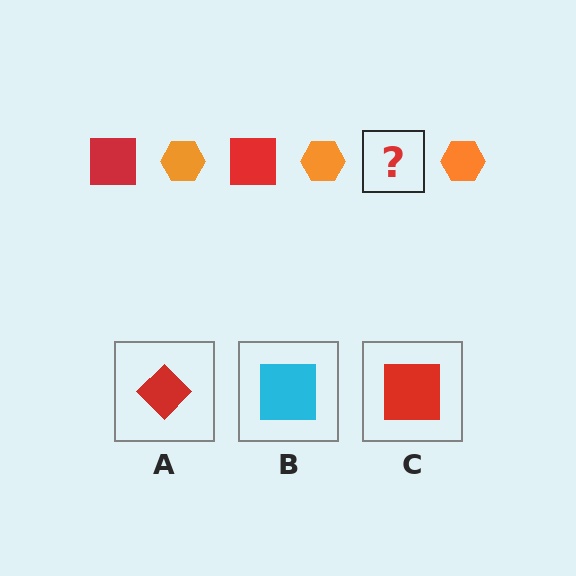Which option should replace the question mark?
Option C.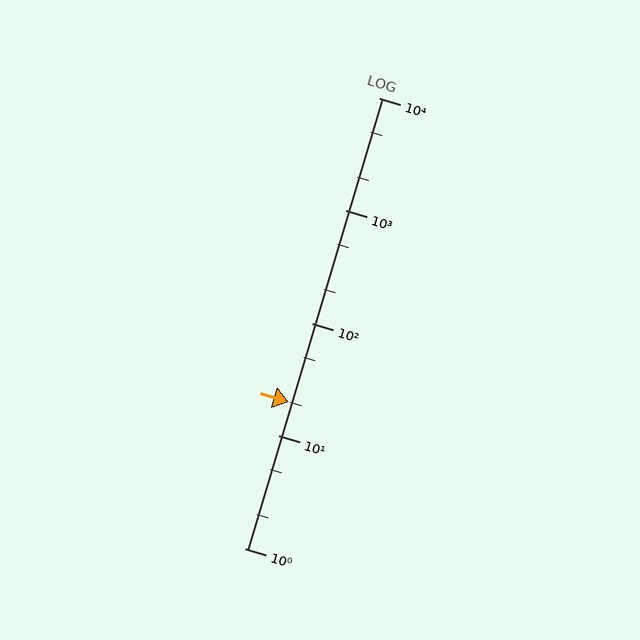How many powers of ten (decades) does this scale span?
The scale spans 4 decades, from 1 to 10000.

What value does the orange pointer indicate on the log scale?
The pointer indicates approximately 20.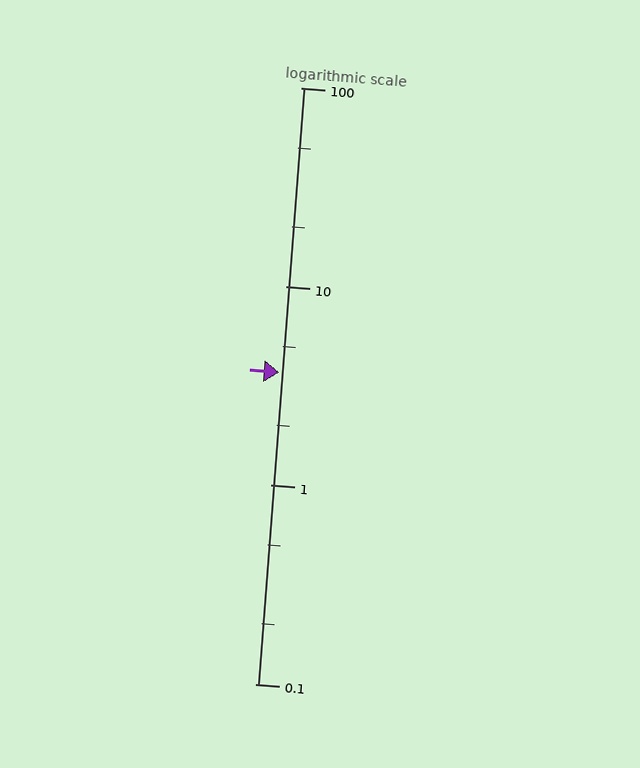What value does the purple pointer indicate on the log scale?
The pointer indicates approximately 3.7.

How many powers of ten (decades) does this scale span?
The scale spans 3 decades, from 0.1 to 100.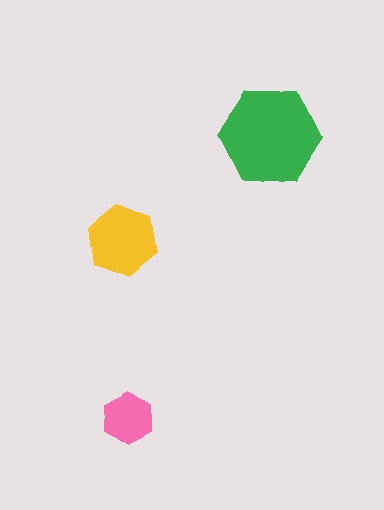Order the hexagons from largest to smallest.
the green one, the yellow one, the pink one.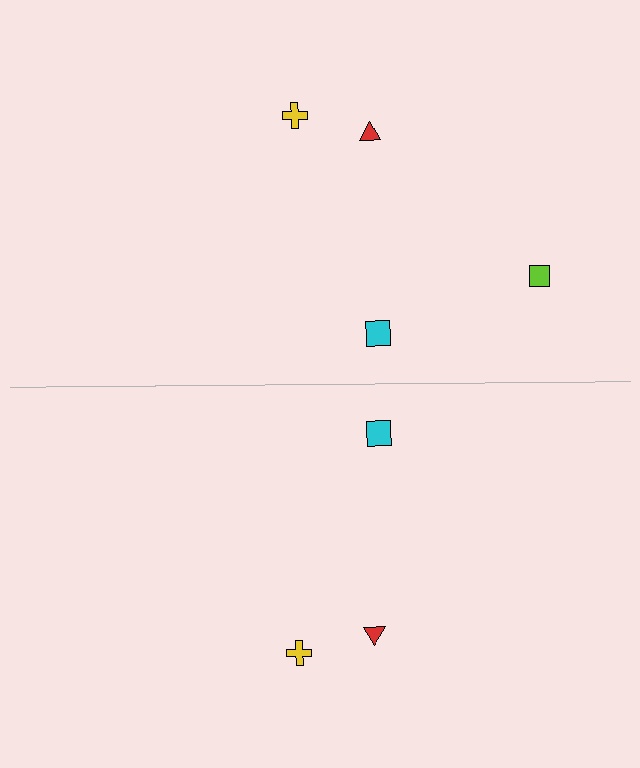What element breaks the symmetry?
A lime square is missing from the bottom side.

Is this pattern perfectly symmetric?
No, the pattern is not perfectly symmetric. A lime square is missing from the bottom side.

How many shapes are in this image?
There are 7 shapes in this image.